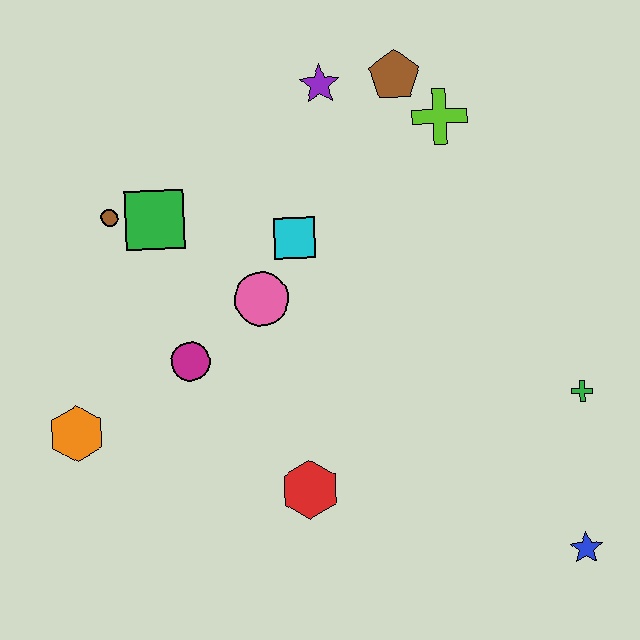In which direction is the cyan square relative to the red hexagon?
The cyan square is above the red hexagon.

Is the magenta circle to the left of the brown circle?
No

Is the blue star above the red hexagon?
No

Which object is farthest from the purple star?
The blue star is farthest from the purple star.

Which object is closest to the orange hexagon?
The magenta circle is closest to the orange hexagon.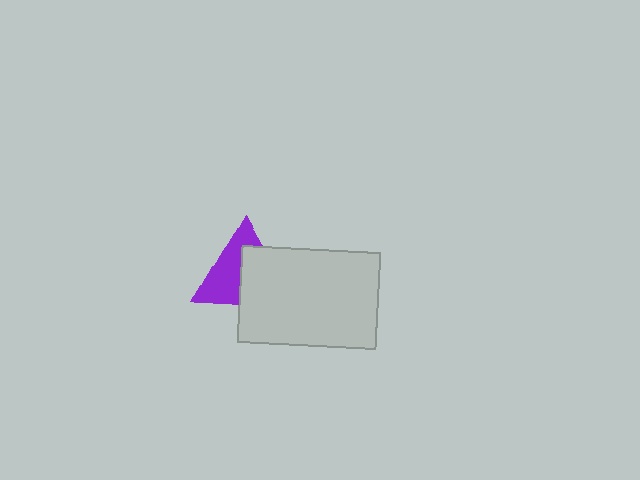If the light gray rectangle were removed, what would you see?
You would see the complete purple triangle.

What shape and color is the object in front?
The object in front is a light gray rectangle.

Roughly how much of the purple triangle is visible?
About half of it is visible (roughly 51%).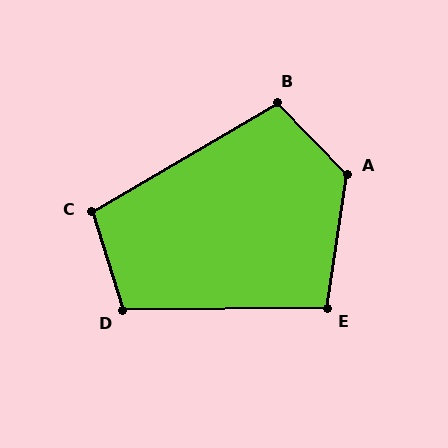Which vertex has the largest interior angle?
A, at approximately 127 degrees.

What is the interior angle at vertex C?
Approximately 103 degrees (obtuse).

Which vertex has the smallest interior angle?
E, at approximately 99 degrees.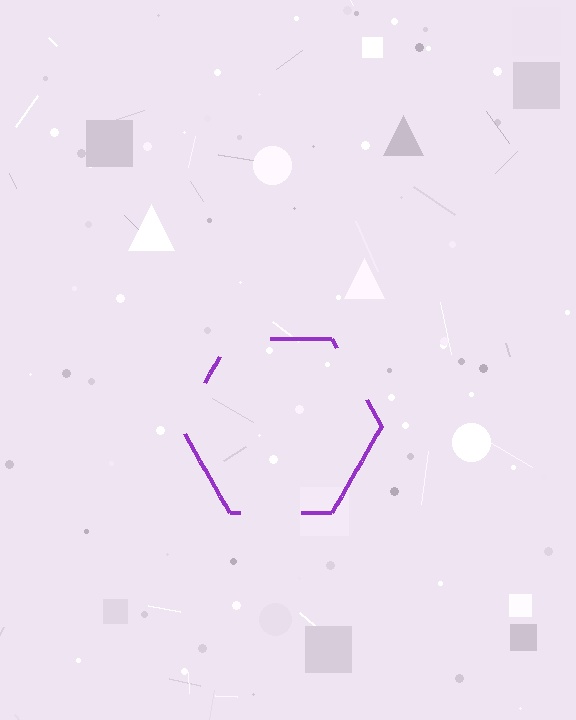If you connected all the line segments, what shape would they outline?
They would outline a hexagon.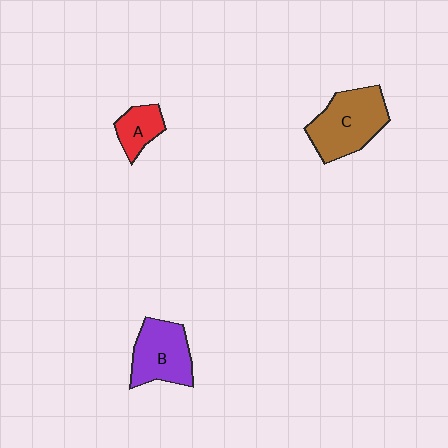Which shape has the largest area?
Shape C (brown).